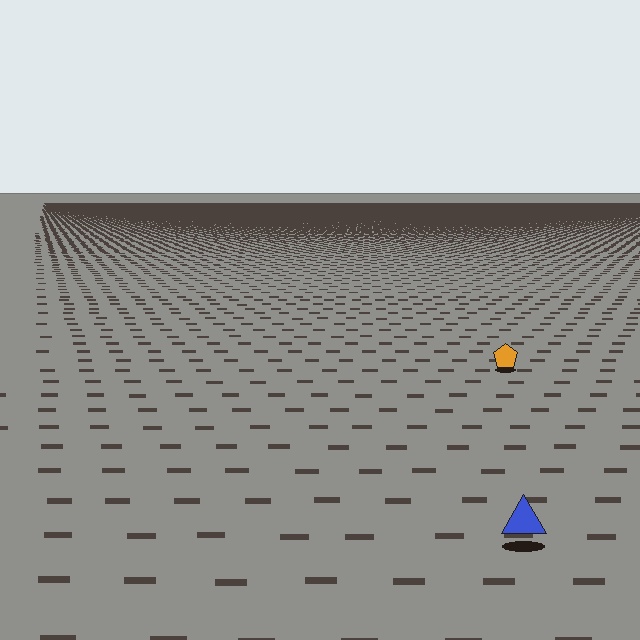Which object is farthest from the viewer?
The orange pentagon is farthest from the viewer. It appears smaller and the ground texture around it is denser.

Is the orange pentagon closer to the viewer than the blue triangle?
No. The blue triangle is closer — you can tell from the texture gradient: the ground texture is coarser near it.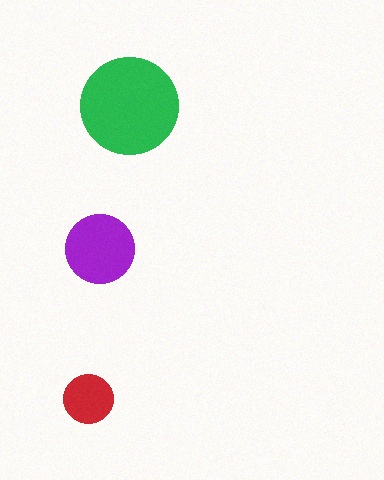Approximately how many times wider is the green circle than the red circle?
About 2 times wider.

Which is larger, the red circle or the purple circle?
The purple one.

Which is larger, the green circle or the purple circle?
The green one.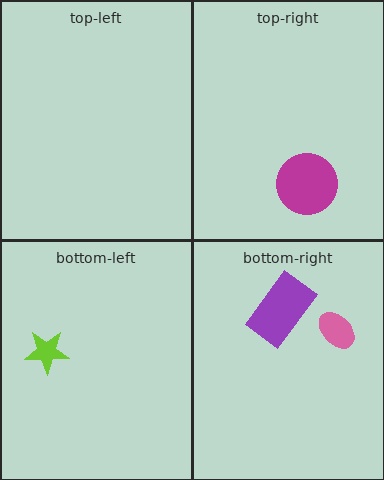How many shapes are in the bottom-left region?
1.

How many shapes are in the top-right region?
1.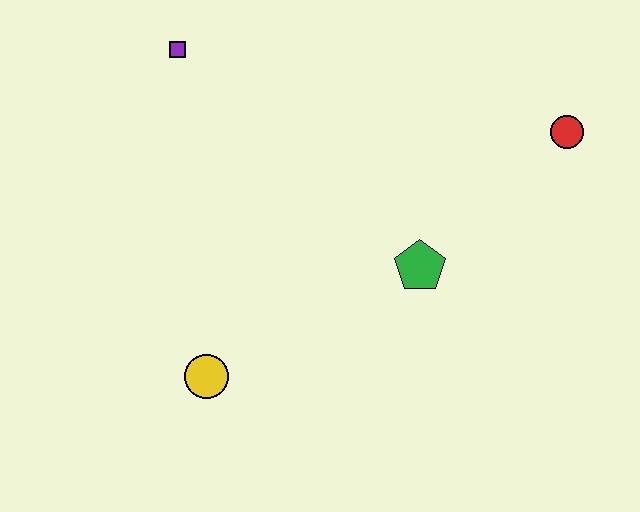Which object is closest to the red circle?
The green pentagon is closest to the red circle.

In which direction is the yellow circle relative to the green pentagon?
The yellow circle is to the left of the green pentagon.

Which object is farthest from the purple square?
The red circle is farthest from the purple square.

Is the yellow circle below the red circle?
Yes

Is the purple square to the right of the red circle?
No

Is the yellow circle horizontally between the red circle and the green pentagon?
No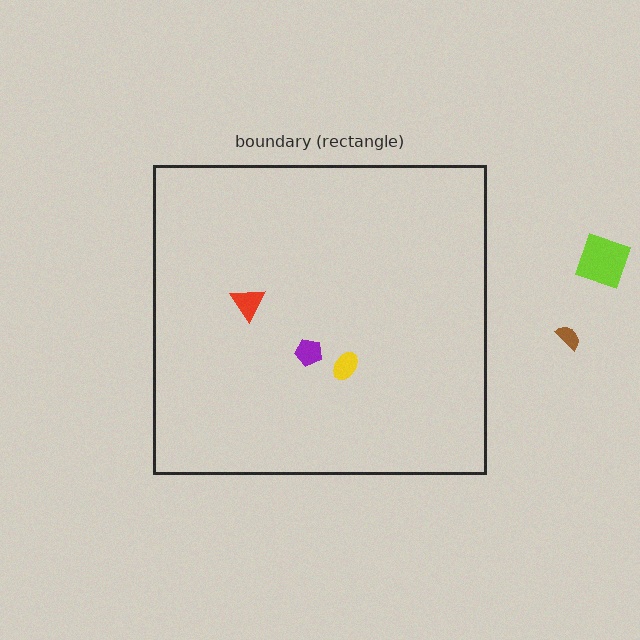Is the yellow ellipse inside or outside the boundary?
Inside.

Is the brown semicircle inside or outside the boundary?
Outside.